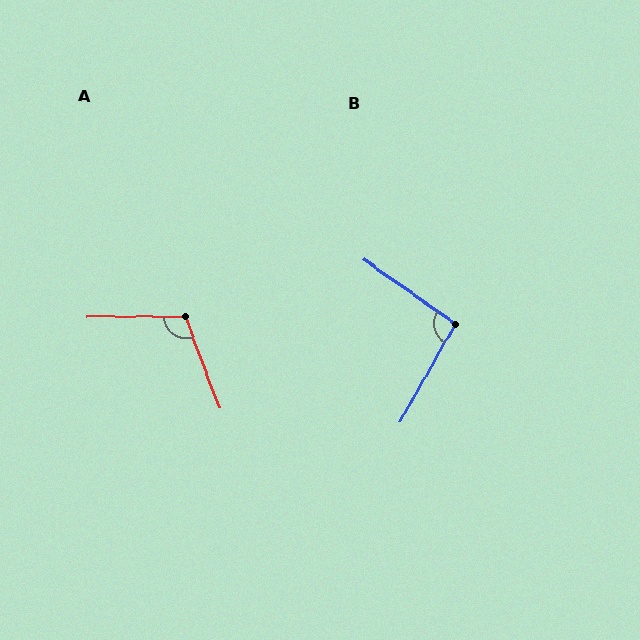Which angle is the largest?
A, at approximately 111 degrees.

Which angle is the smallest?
B, at approximately 96 degrees.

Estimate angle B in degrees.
Approximately 96 degrees.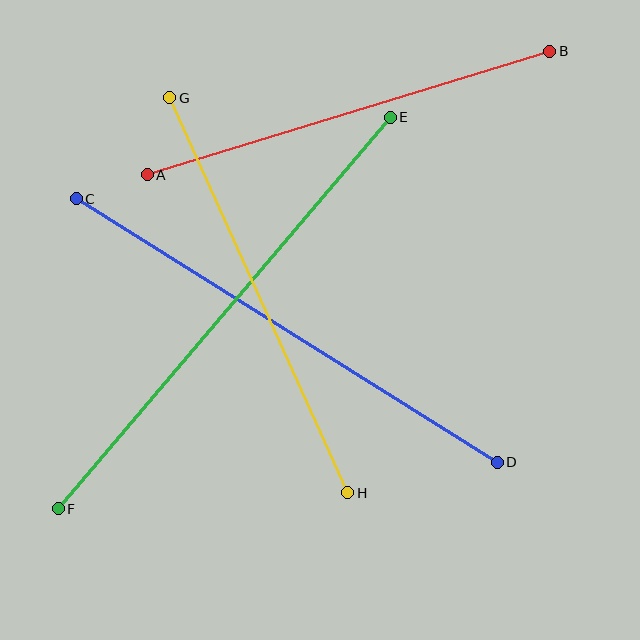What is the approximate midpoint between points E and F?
The midpoint is at approximately (224, 313) pixels.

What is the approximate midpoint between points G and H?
The midpoint is at approximately (259, 295) pixels.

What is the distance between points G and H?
The distance is approximately 433 pixels.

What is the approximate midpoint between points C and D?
The midpoint is at approximately (287, 331) pixels.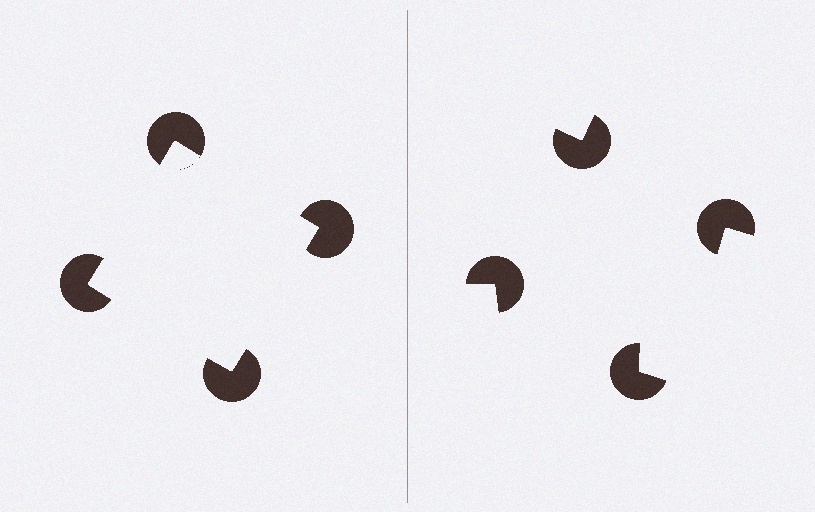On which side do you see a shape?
An illusory square appears on the left side. On the right side the wedge cuts are rotated, so no coherent shape forms.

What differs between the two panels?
The pac-man discs are positioned identically on both sides; only the wedge orientations differ. On the left they align to a square; on the right they are misaligned.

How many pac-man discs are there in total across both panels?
8 — 4 on each side.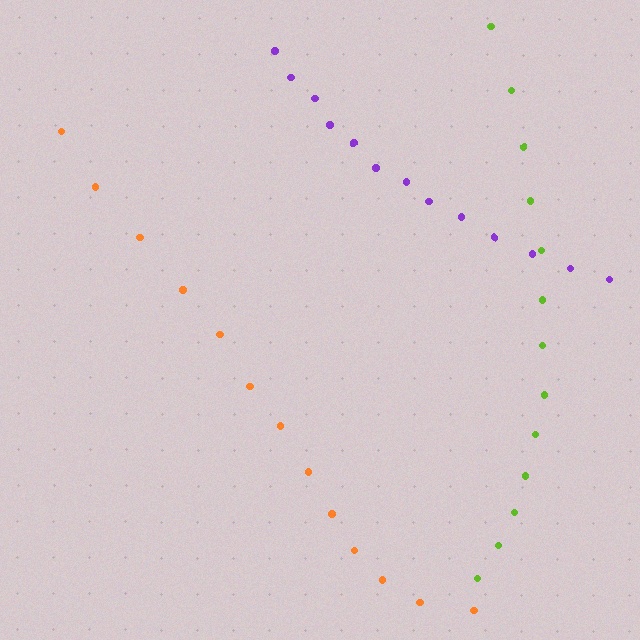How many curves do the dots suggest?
There are 3 distinct paths.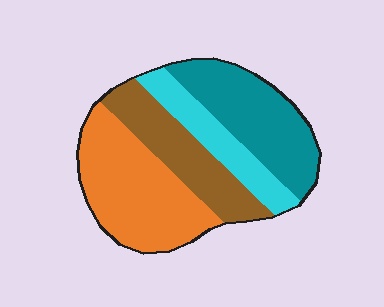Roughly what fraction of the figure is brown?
Brown takes up about one fifth (1/5) of the figure.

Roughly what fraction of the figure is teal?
Teal covers roughly 30% of the figure.